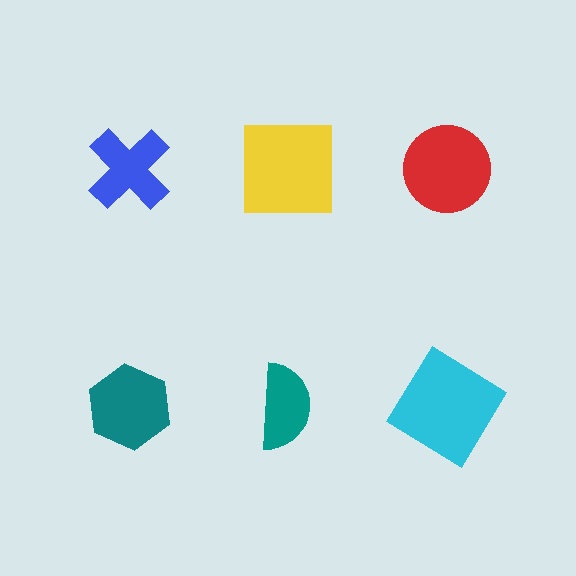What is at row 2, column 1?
A teal hexagon.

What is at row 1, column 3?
A red circle.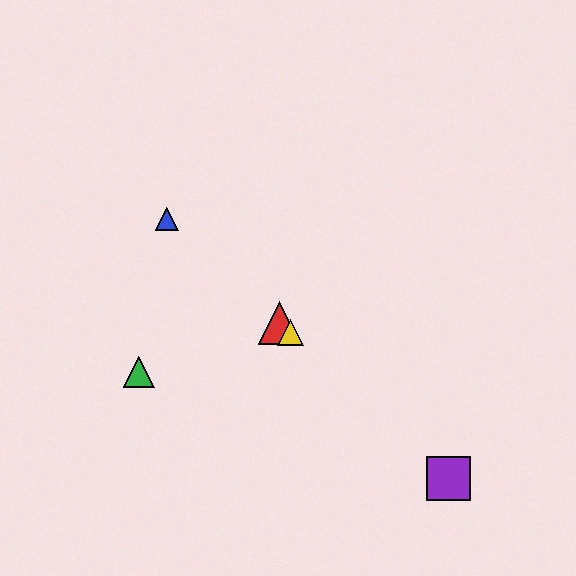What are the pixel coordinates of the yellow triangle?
The yellow triangle is at (290, 333).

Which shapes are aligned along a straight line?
The red triangle, the blue triangle, the yellow triangle, the purple square are aligned along a straight line.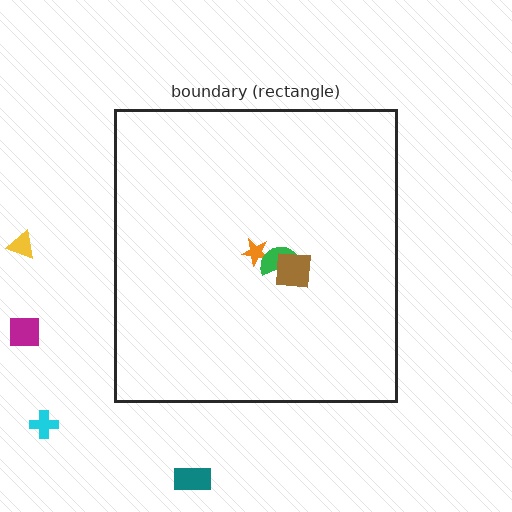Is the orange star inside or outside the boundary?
Inside.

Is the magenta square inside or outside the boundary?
Outside.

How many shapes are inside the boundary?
3 inside, 4 outside.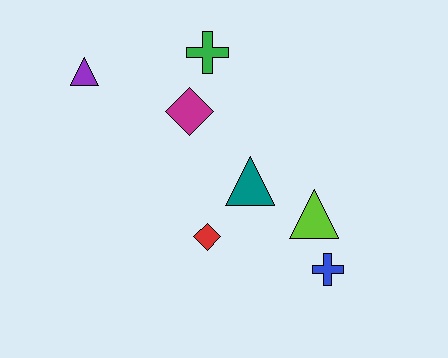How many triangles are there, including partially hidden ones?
There are 3 triangles.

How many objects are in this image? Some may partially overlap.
There are 7 objects.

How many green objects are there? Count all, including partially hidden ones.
There is 1 green object.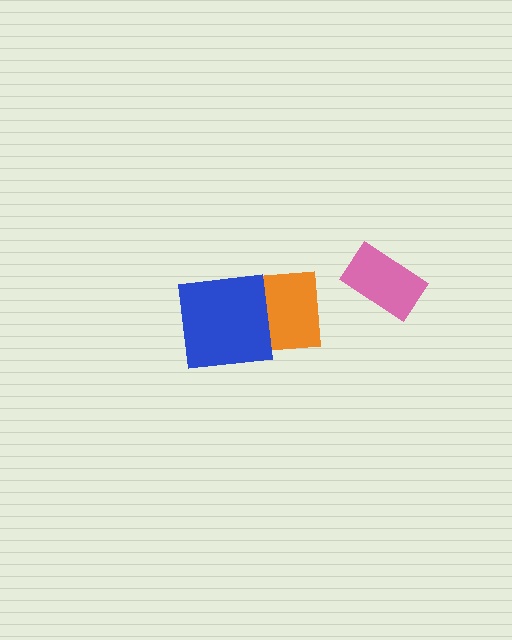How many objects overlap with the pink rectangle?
0 objects overlap with the pink rectangle.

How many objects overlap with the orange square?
1 object overlaps with the orange square.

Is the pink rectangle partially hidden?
No, no other shape covers it.